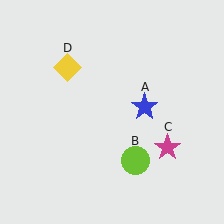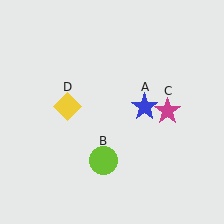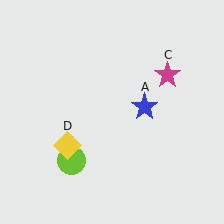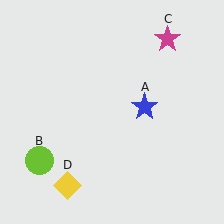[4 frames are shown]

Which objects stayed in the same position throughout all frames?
Blue star (object A) remained stationary.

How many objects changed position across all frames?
3 objects changed position: lime circle (object B), magenta star (object C), yellow diamond (object D).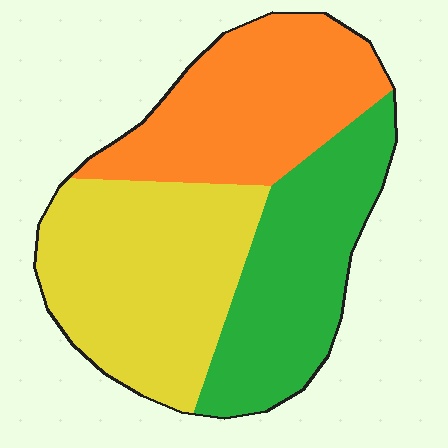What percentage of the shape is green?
Green takes up between a quarter and a half of the shape.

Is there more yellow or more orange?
Yellow.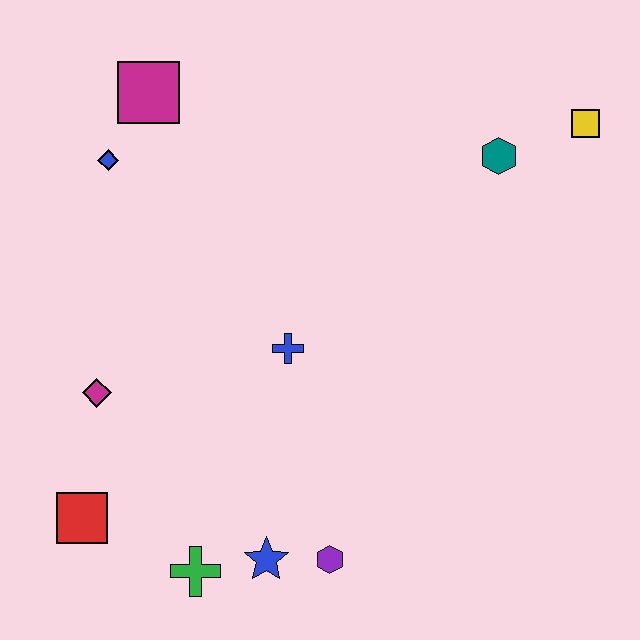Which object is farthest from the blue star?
The yellow square is farthest from the blue star.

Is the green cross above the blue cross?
No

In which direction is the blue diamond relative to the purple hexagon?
The blue diamond is above the purple hexagon.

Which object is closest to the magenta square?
The blue diamond is closest to the magenta square.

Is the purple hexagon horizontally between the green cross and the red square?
No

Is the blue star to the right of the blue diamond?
Yes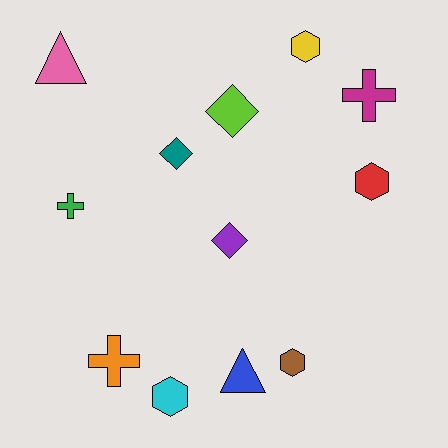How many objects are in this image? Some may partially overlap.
There are 12 objects.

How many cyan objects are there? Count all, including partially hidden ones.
There is 1 cyan object.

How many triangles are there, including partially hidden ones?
There are 2 triangles.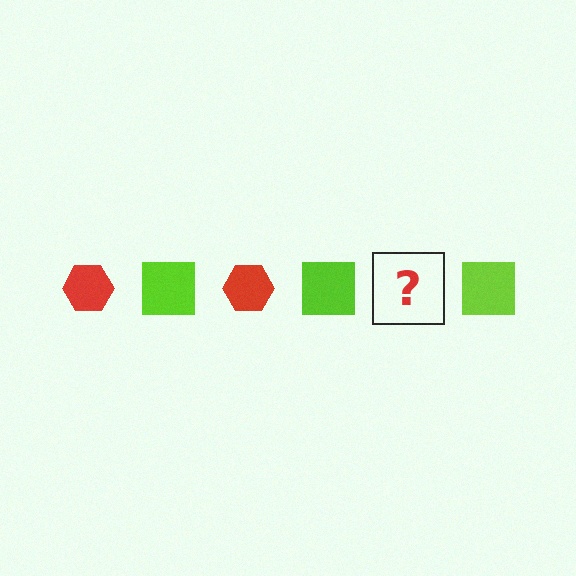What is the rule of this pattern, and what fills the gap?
The rule is that the pattern alternates between red hexagon and lime square. The gap should be filled with a red hexagon.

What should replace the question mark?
The question mark should be replaced with a red hexagon.